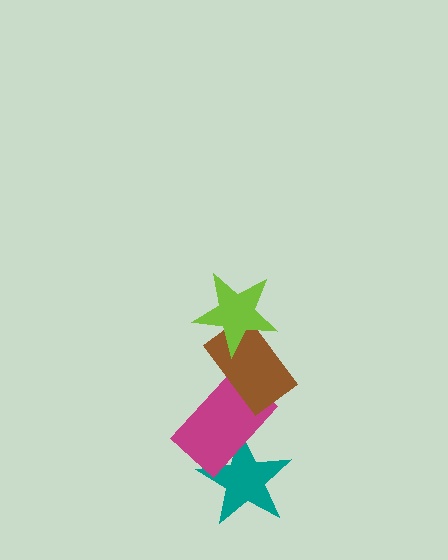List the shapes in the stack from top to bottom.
From top to bottom: the lime star, the brown rectangle, the magenta rectangle, the teal star.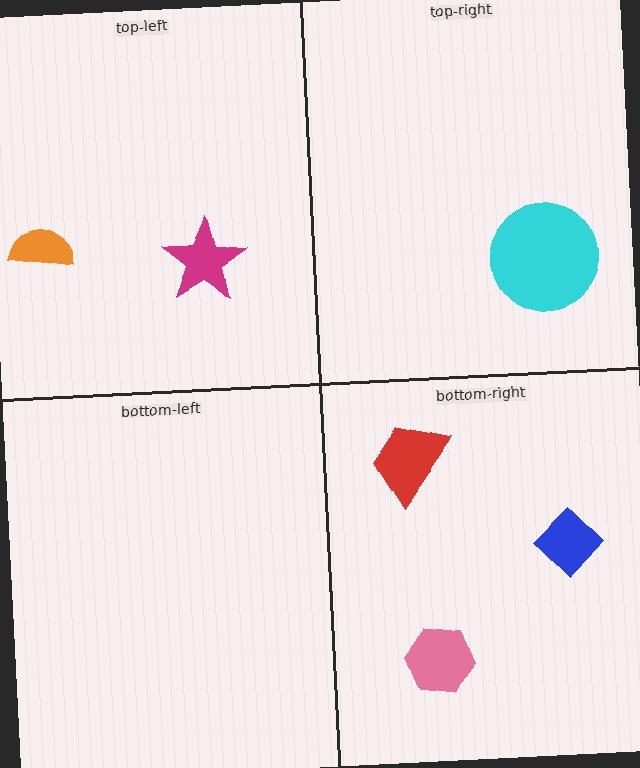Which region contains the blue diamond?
The bottom-right region.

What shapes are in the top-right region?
The cyan circle.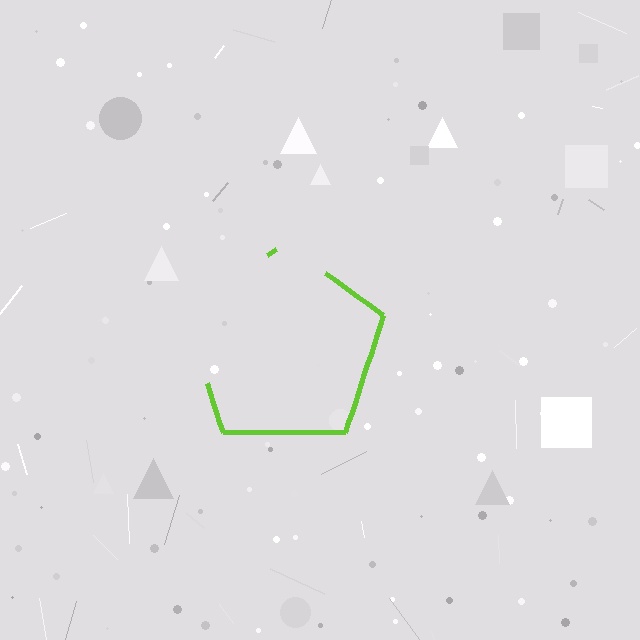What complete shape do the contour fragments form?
The contour fragments form a pentagon.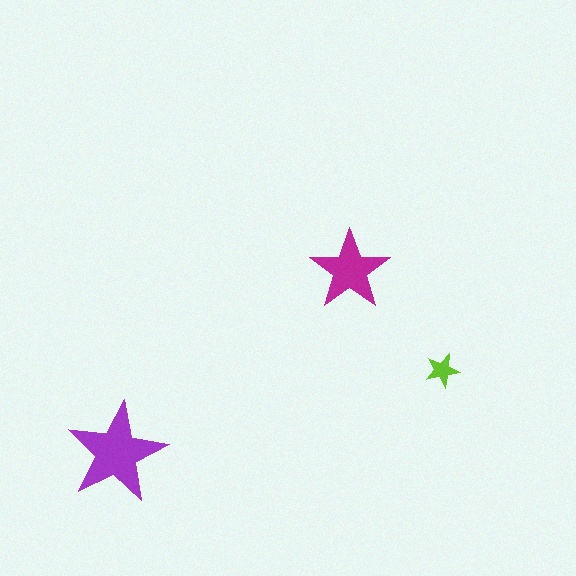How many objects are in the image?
There are 3 objects in the image.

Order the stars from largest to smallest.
the purple one, the magenta one, the lime one.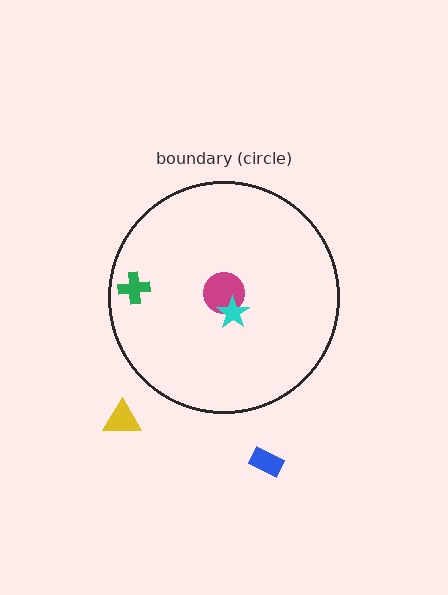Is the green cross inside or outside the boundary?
Inside.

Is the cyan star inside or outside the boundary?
Inside.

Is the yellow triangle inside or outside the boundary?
Outside.